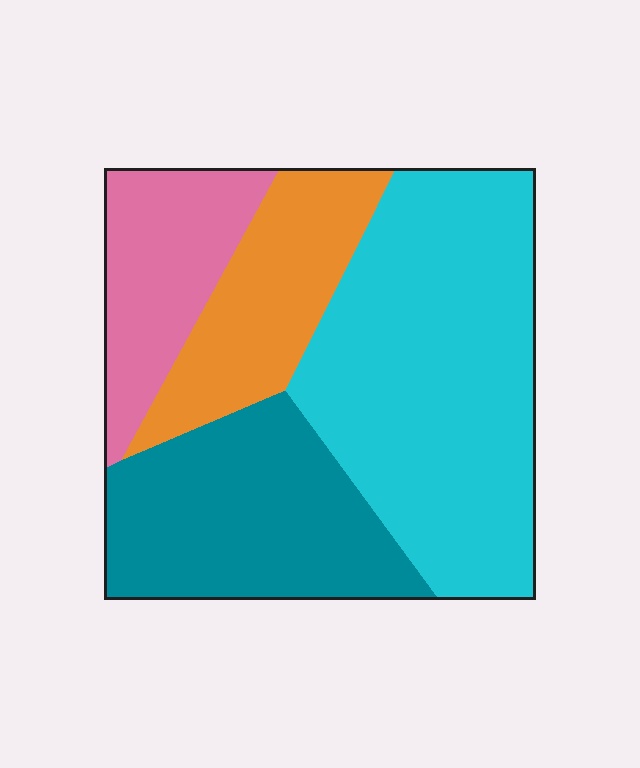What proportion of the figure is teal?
Teal takes up between a quarter and a half of the figure.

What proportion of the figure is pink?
Pink covers 15% of the figure.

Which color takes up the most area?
Cyan, at roughly 45%.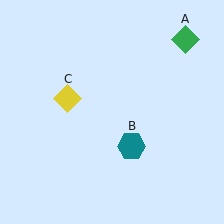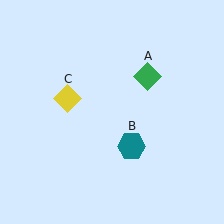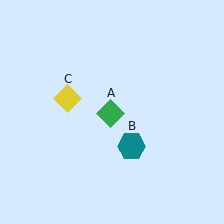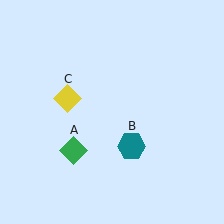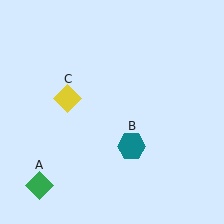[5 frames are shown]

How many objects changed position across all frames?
1 object changed position: green diamond (object A).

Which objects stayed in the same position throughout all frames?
Teal hexagon (object B) and yellow diamond (object C) remained stationary.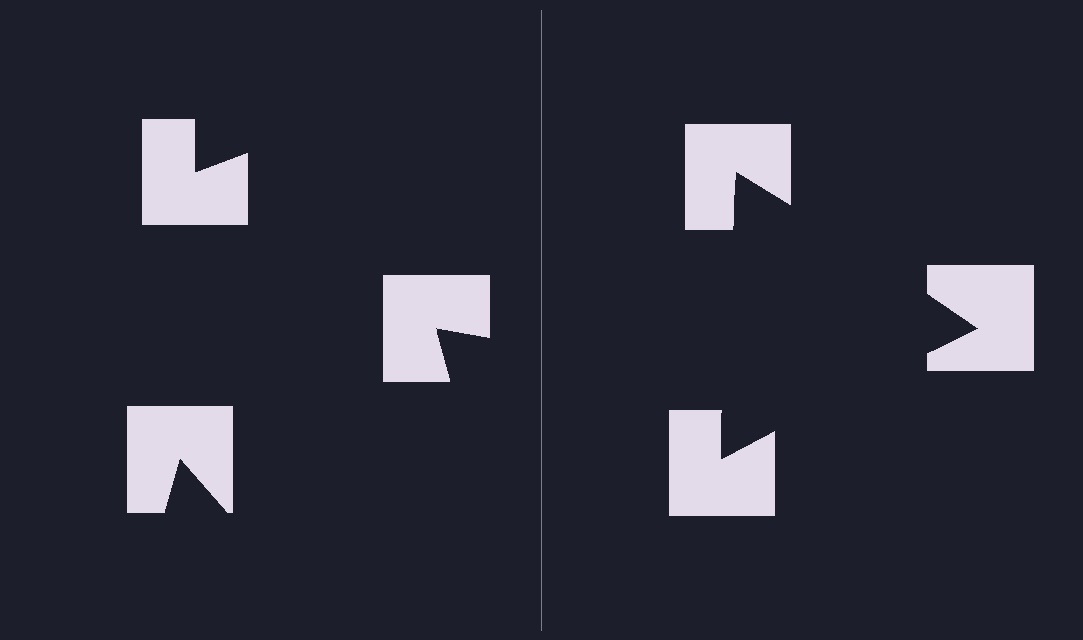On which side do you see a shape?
An illusory triangle appears on the right side. On the left side the wedge cuts are rotated, so no coherent shape forms.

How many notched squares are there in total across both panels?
6 — 3 on each side.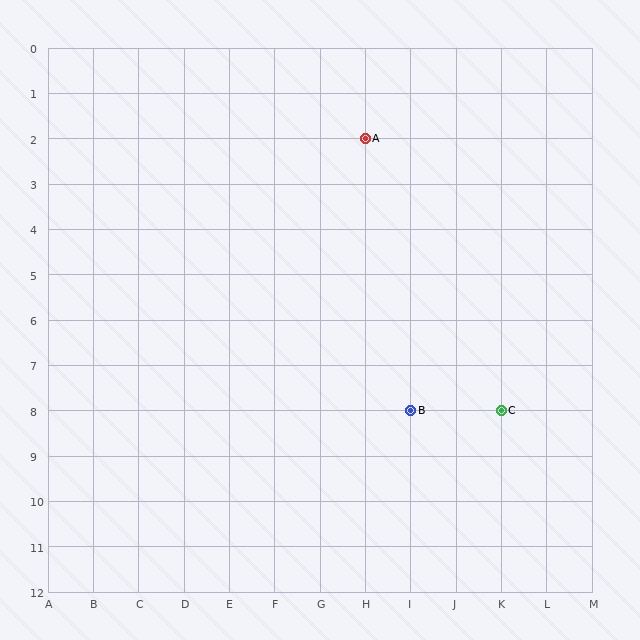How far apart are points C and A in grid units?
Points C and A are 3 columns and 6 rows apart (about 6.7 grid units diagonally).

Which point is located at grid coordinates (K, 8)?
Point C is at (K, 8).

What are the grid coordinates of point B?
Point B is at grid coordinates (I, 8).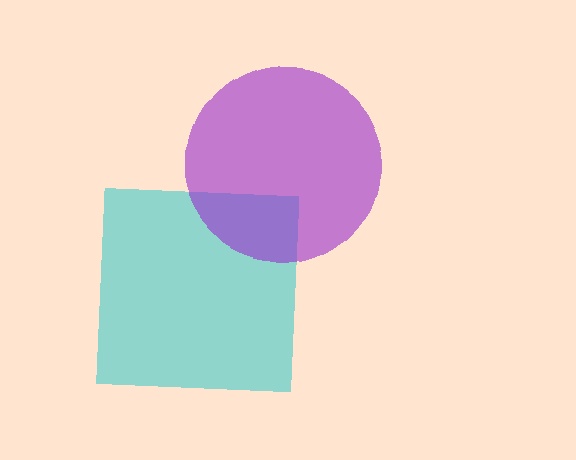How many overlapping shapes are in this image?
There are 2 overlapping shapes in the image.